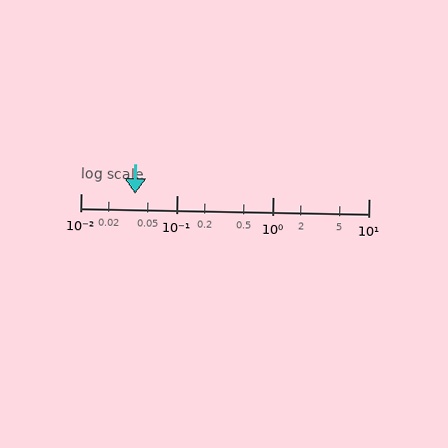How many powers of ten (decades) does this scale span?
The scale spans 3 decades, from 0.01 to 10.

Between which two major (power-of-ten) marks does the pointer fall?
The pointer is between 0.01 and 0.1.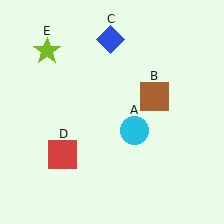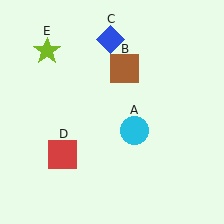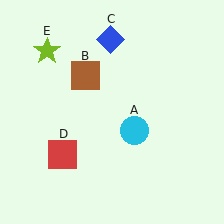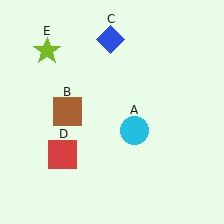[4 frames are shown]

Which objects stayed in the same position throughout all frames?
Cyan circle (object A) and blue diamond (object C) and red square (object D) and lime star (object E) remained stationary.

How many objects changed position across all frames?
1 object changed position: brown square (object B).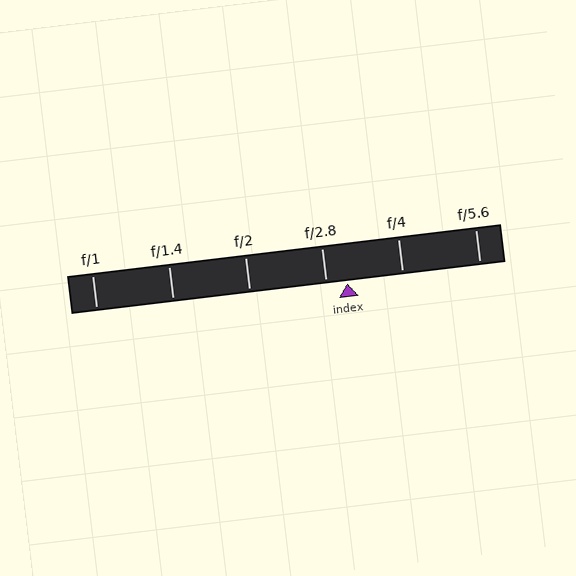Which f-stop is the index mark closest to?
The index mark is closest to f/2.8.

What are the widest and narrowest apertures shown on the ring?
The widest aperture shown is f/1 and the narrowest is f/5.6.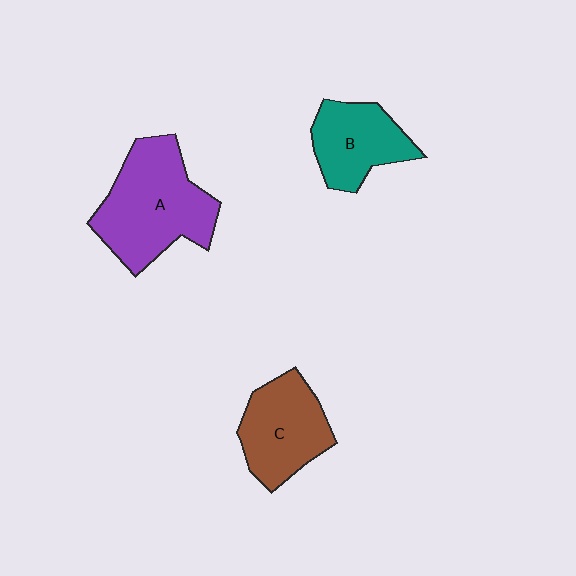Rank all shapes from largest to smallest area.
From largest to smallest: A (purple), C (brown), B (teal).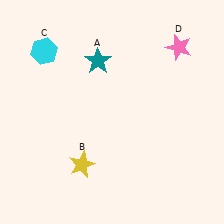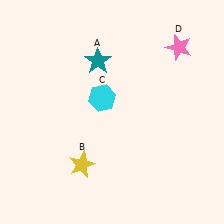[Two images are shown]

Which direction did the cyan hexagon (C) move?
The cyan hexagon (C) moved right.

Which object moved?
The cyan hexagon (C) moved right.